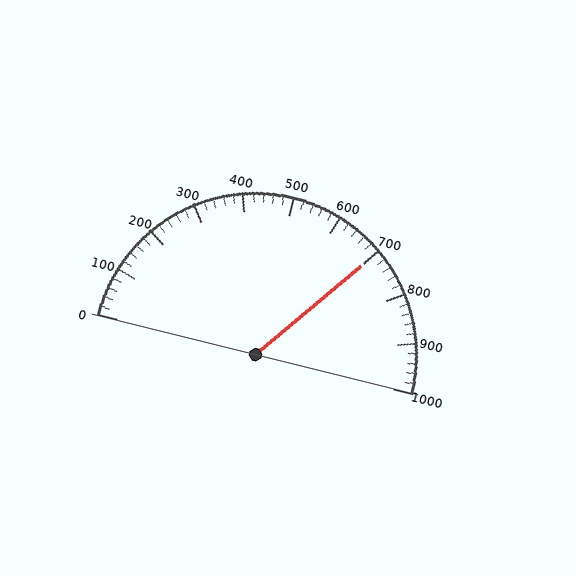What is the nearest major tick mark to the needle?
The nearest major tick mark is 700.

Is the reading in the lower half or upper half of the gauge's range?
The reading is in the upper half of the range (0 to 1000).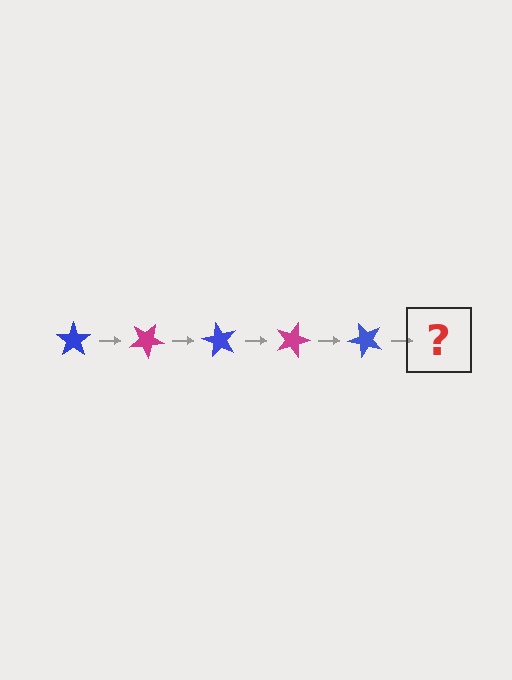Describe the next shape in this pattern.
It should be a magenta star, rotated 150 degrees from the start.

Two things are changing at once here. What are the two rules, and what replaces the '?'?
The two rules are that it rotates 30 degrees each step and the color cycles through blue and magenta. The '?' should be a magenta star, rotated 150 degrees from the start.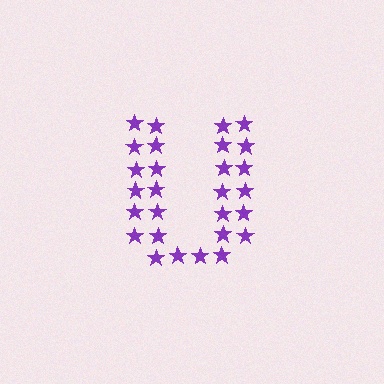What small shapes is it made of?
It is made of small stars.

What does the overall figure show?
The overall figure shows the letter U.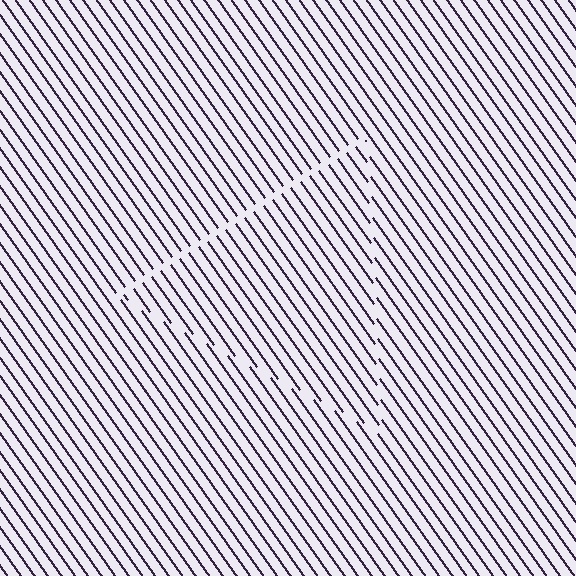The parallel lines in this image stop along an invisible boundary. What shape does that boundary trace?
An illusory triangle. The interior of the shape contains the same grating, shifted by half a period — the contour is defined by the phase discontinuity where line-ends from the inner and outer gratings abut.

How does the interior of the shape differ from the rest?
The interior of the shape contains the same grating, shifted by half a period — the contour is defined by the phase discontinuity where line-ends from the inner and outer gratings abut.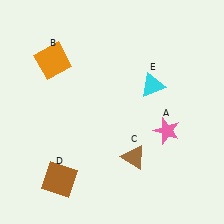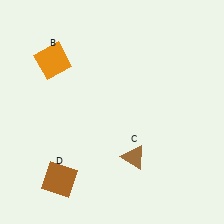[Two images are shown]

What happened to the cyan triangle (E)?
The cyan triangle (E) was removed in Image 2. It was in the top-right area of Image 1.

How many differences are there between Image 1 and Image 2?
There are 2 differences between the two images.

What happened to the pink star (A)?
The pink star (A) was removed in Image 2. It was in the bottom-right area of Image 1.